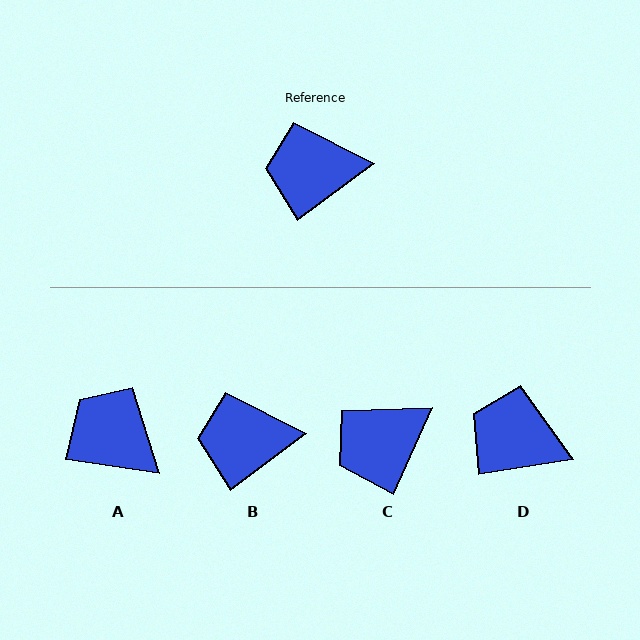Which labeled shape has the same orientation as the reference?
B.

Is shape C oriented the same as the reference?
No, it is off by about 29 degrees.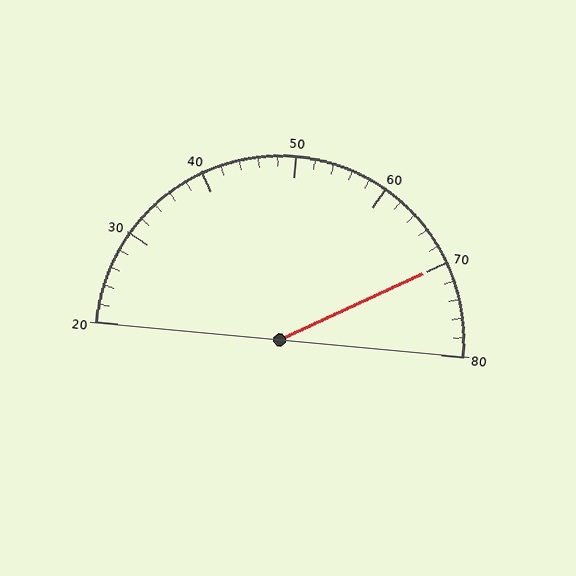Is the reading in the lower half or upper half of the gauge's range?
The reading is in the upper half of the range (20 to 80).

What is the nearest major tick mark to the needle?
The nearest major tick mark is 70.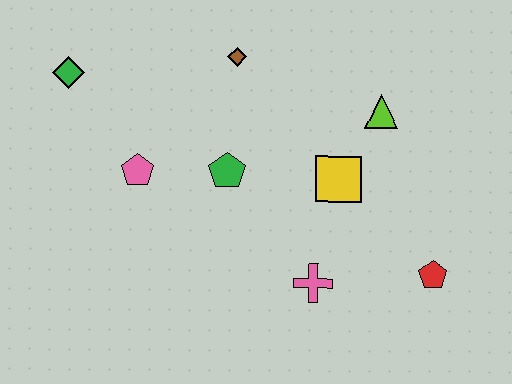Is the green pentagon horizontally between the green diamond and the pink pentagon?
No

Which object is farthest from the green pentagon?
The red pentagon is farthest from the green pentagon.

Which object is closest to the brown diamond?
The green pentagon is closest to the brown diamond.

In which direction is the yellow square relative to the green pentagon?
The yellow square is to the right of the green pentagon.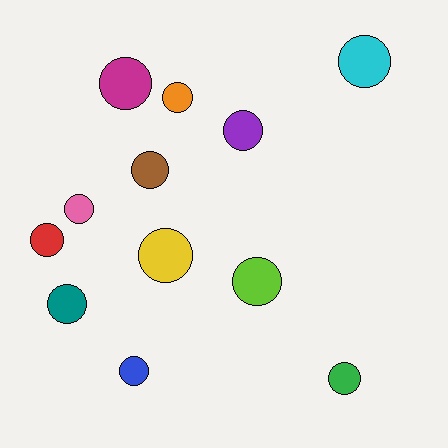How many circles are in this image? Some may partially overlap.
There are 12 circles.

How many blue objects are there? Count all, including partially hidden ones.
There is 1 blue object.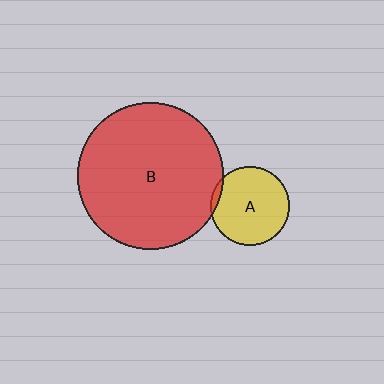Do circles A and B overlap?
Yes.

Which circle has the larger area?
Circle B (red).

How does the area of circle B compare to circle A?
Approximately 3.5 times.